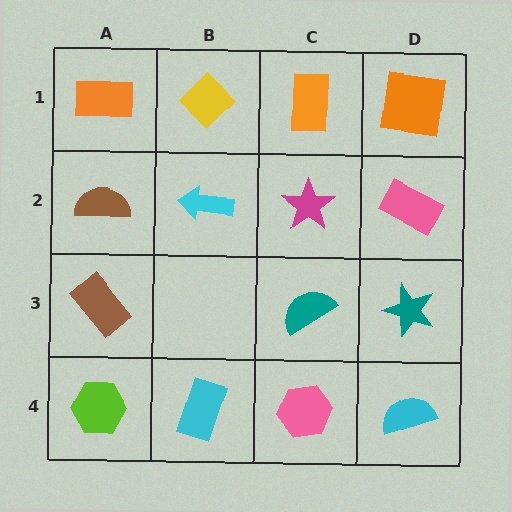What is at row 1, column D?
An orange square.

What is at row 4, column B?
A cyan rectangle.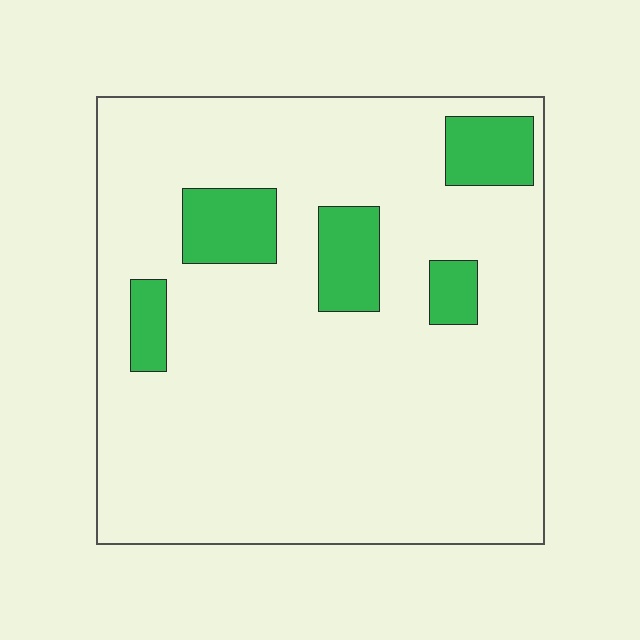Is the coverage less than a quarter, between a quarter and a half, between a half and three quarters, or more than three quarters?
Less than a quarter.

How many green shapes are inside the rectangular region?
5.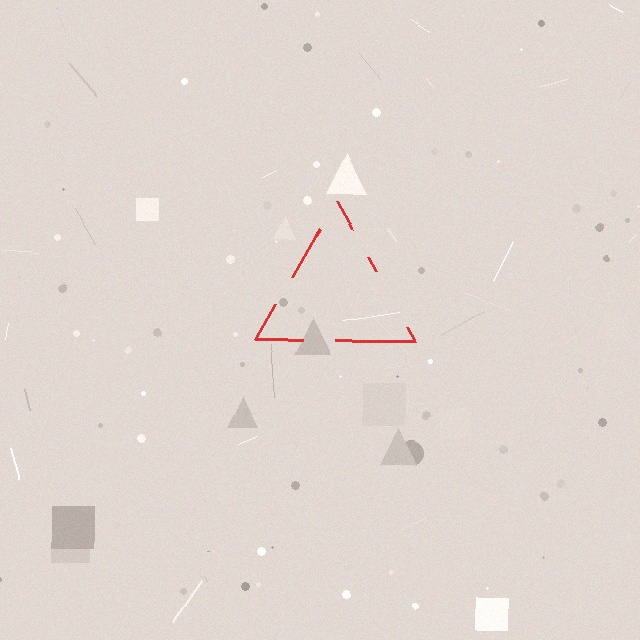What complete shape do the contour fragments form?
The contour fragments form a triangle.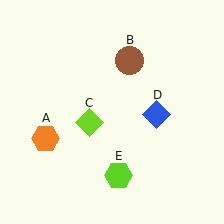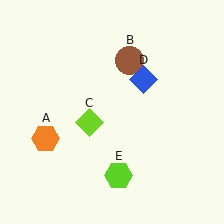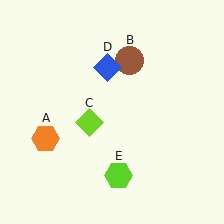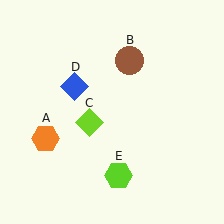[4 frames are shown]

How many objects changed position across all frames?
1 object changed position: blue diamond (object D).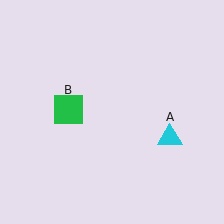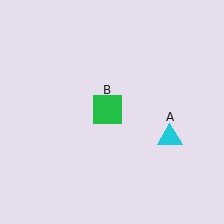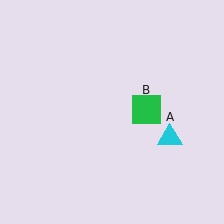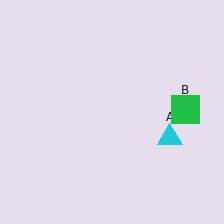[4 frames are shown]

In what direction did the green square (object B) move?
The green square (object B) moved right.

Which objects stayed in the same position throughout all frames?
Cyan triangle (object A) remained stationary.